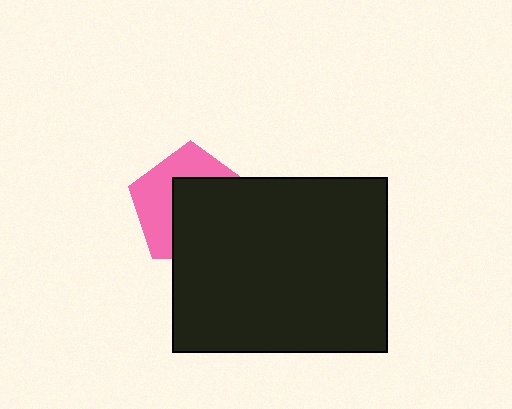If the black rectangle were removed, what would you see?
You would see the complete pink pentagon.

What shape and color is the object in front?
The object in front is a black rectangle.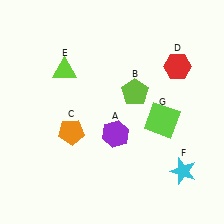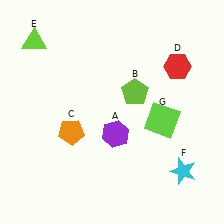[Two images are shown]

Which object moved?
The lime triangle (E) moved left.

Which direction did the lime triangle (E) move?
The lime triangle (E) moved left.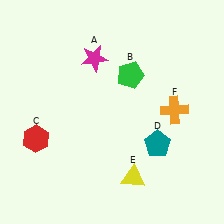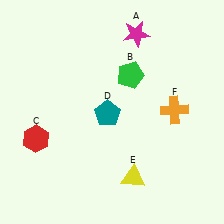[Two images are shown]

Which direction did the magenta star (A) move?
The magenta star (A) moved right.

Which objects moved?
The objects that moved are: the magenta star (A), the teal pentagon (D).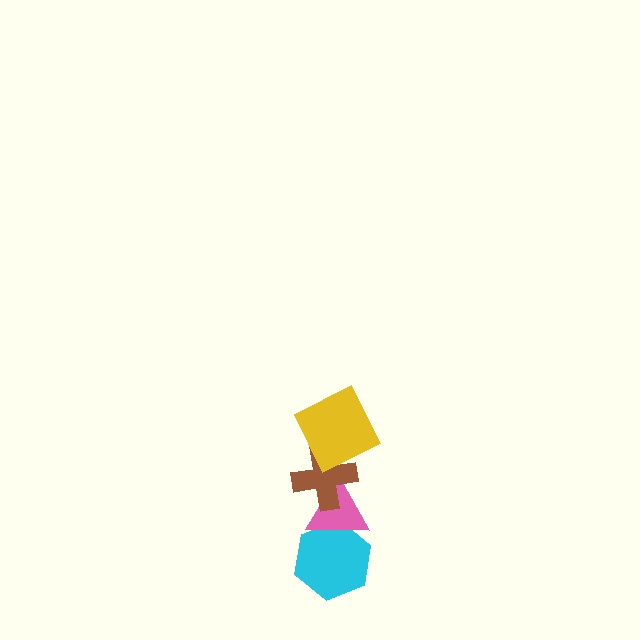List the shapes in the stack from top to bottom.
From top to bottom: the yellow square, the brown cross, the pink triangle, the cyan hexagon.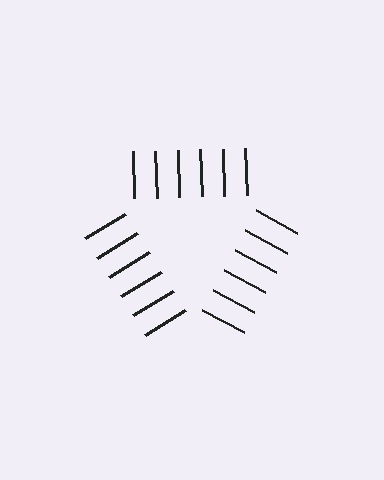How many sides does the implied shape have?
3 sides — the line-ends trace a triangle.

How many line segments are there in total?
18 — 6 along each of the 3 edges.